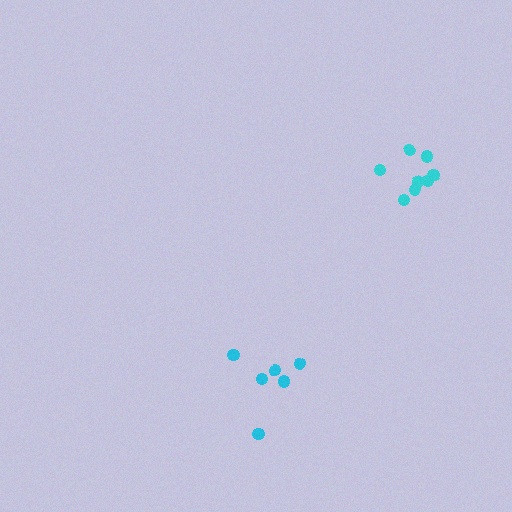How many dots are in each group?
Group 1: 9 dots, Group 2: 6 dots (15 total).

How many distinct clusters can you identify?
There are 2 distinct clusters.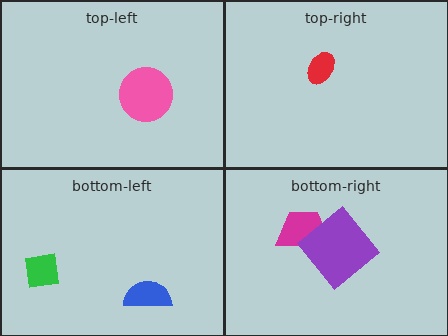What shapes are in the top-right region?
The red ellipse.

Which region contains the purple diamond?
The bottom-right region.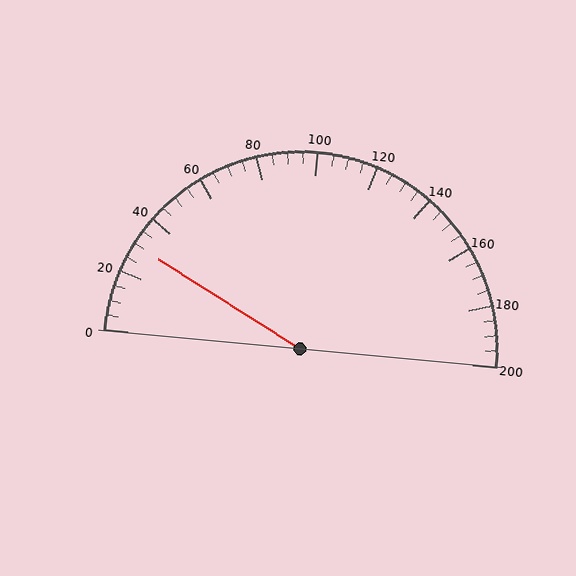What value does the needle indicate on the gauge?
The needle indicates approximately 30.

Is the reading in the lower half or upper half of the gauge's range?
The reading is in the lower half of the range (0 to 200).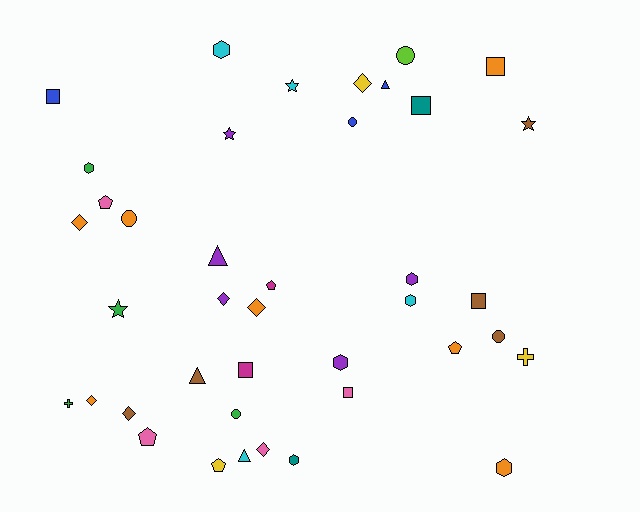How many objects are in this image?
There are 40 objects.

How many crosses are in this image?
There are 2 crosses.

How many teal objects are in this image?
There are 2 teal objects.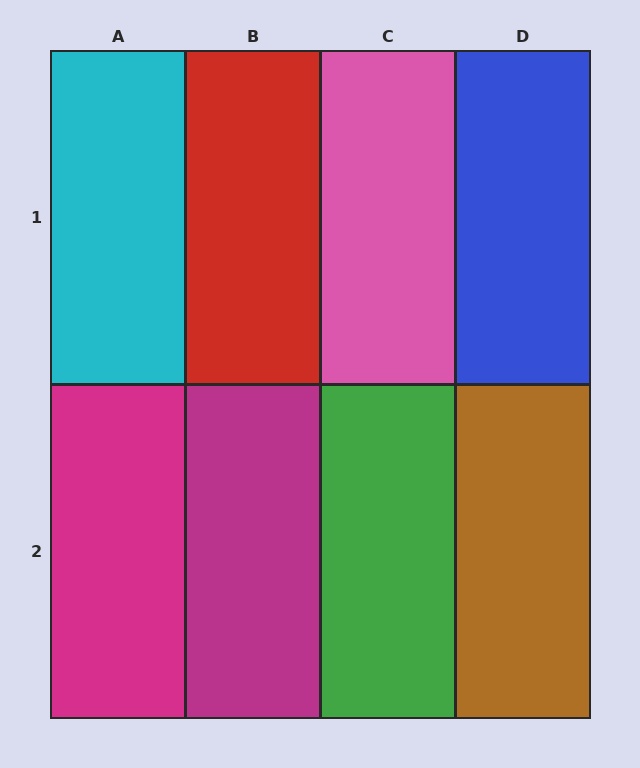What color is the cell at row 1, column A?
Cyan.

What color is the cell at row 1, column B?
Red.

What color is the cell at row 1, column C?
Pink.